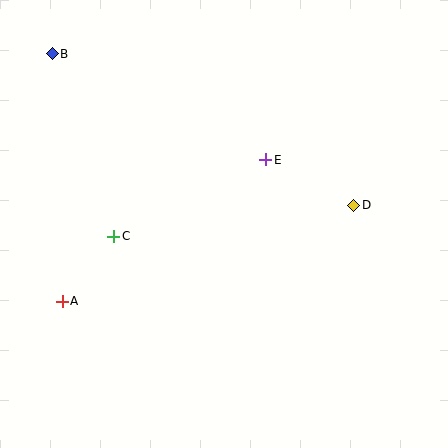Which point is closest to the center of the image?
Point E at (266, 160) is closest to the center.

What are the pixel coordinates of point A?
Point A is at (62, 301).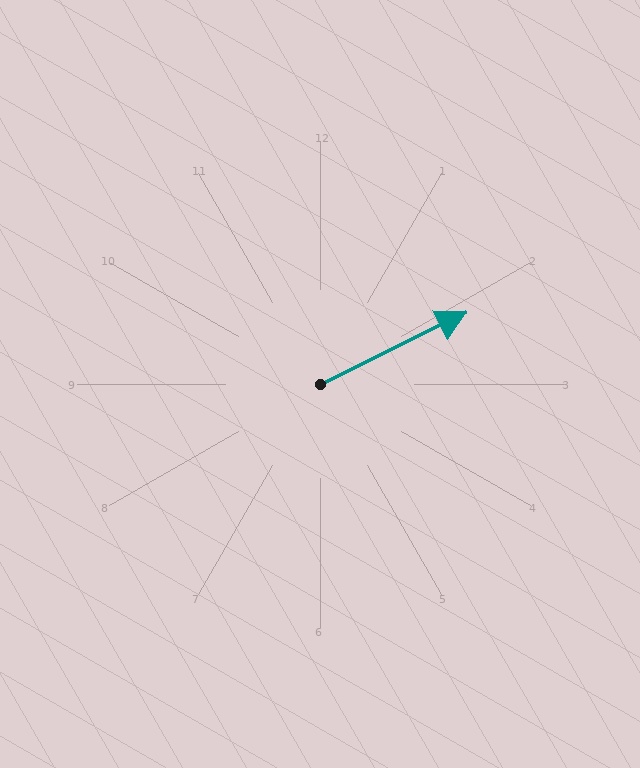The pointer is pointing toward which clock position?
Roughly 2 o'clock.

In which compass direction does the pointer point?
Northeast.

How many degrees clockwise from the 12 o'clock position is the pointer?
Approximately 64 degrees.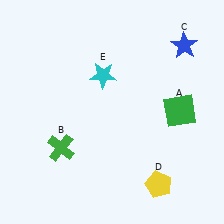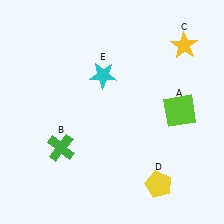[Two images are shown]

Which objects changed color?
A changed from green to lime. C changed from blue to yellow.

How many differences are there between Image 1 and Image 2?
There are 2 differences between the two images.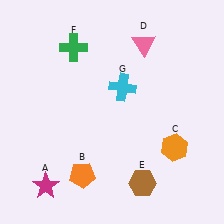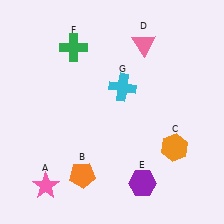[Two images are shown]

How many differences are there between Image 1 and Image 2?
There are 2 differences between the two images.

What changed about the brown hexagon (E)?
In Image 1, E is brown. In Image 2, it changed to purple.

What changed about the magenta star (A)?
In Image 1, A is magenta. In Image 2, it changed to pink.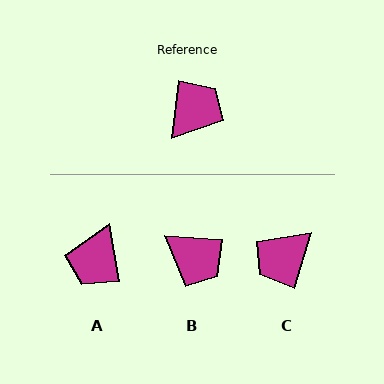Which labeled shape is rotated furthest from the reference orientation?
C, about 170 degrees away.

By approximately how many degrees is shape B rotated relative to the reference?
Approximately 87 degrees clockwise.